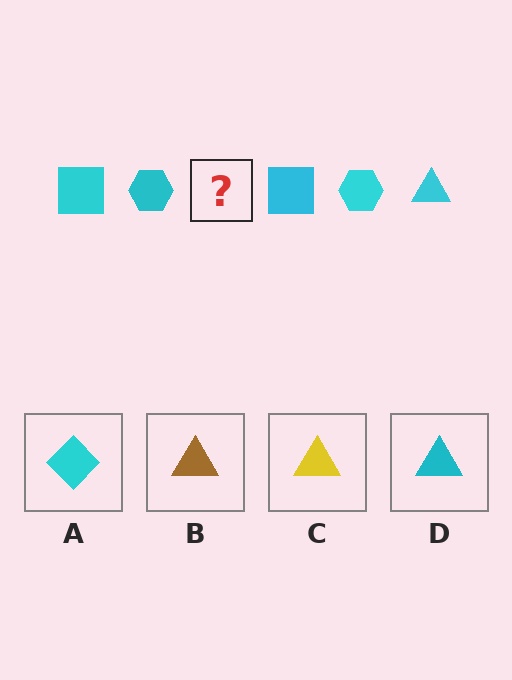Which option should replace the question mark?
Option D.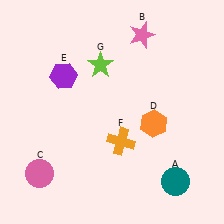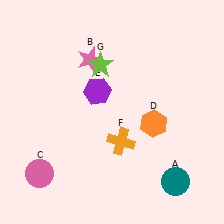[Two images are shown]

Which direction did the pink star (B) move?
The pink star (B) moved left.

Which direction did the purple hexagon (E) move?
The purple hexagon (E) moved right.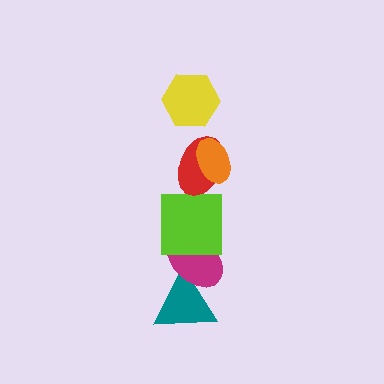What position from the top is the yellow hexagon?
The yellow hexagon is 1st from the top.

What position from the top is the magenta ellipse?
The magenta ellipse is 5th from the top.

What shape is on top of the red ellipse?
The orange ellipse is on top of the red ellipse.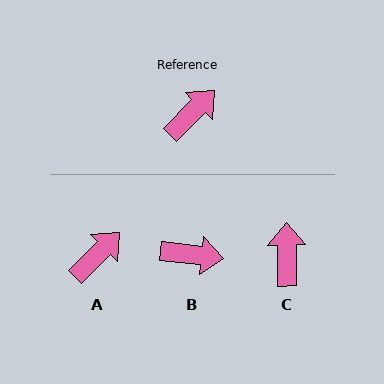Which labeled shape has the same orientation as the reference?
A.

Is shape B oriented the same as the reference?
No, it is off by about 52 degrees.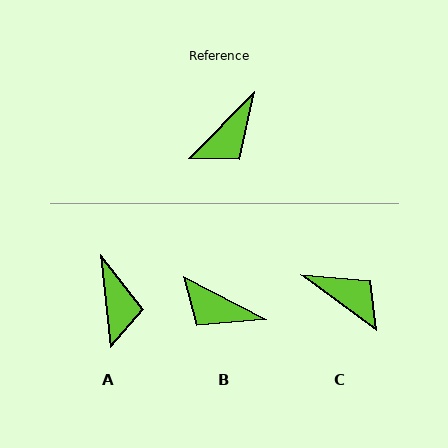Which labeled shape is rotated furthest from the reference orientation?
C, about 98 degrees away.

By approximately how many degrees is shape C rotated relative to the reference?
Approximately 98 degrees counter-clockwise.